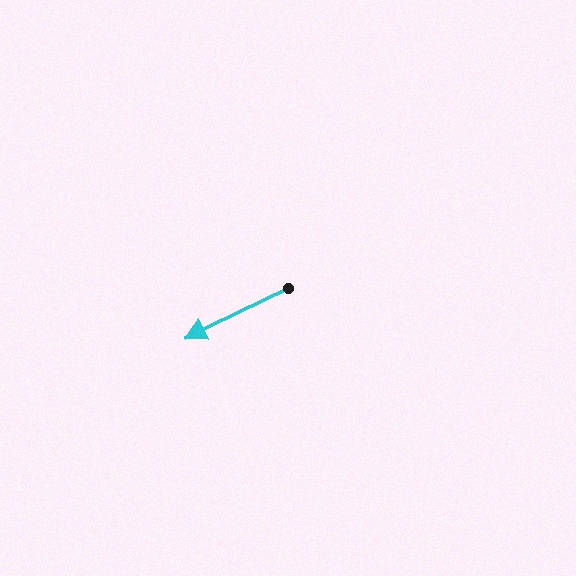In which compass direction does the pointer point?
Southwest.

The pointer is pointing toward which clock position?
Roughly 8 o'clock.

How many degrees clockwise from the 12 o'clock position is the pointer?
Approximately 244 degrees.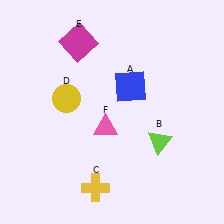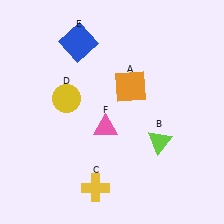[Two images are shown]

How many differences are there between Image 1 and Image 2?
There are 2 differences between the two images.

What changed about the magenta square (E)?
In Image 1, E is magenta. In Image 2, it changed to blue.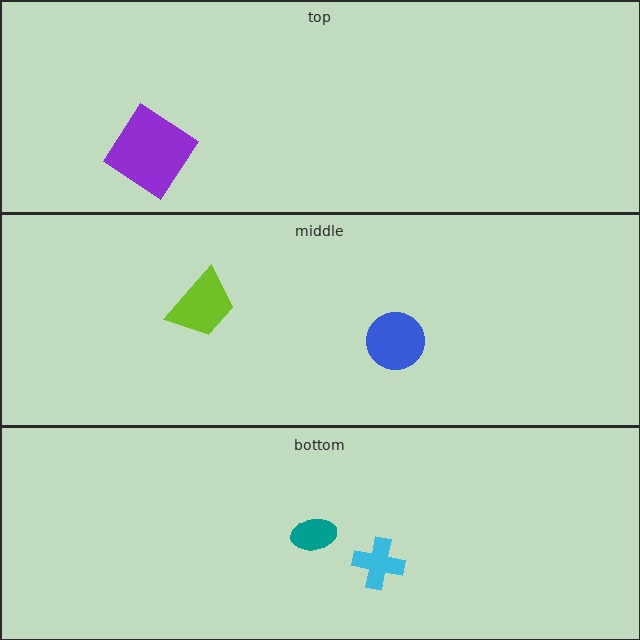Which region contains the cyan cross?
The bottom region.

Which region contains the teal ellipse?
The bottom region.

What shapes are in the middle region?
The lime trapezoid, the blue circle.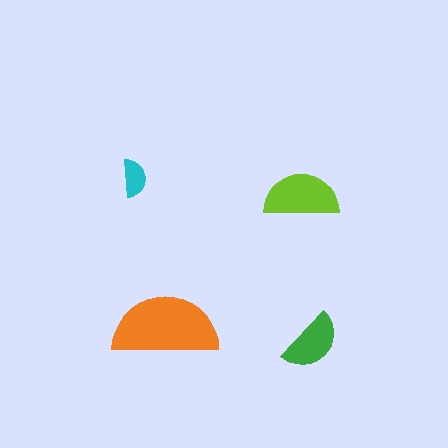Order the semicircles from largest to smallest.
the orange one, the lime one, the green one, the cyan one.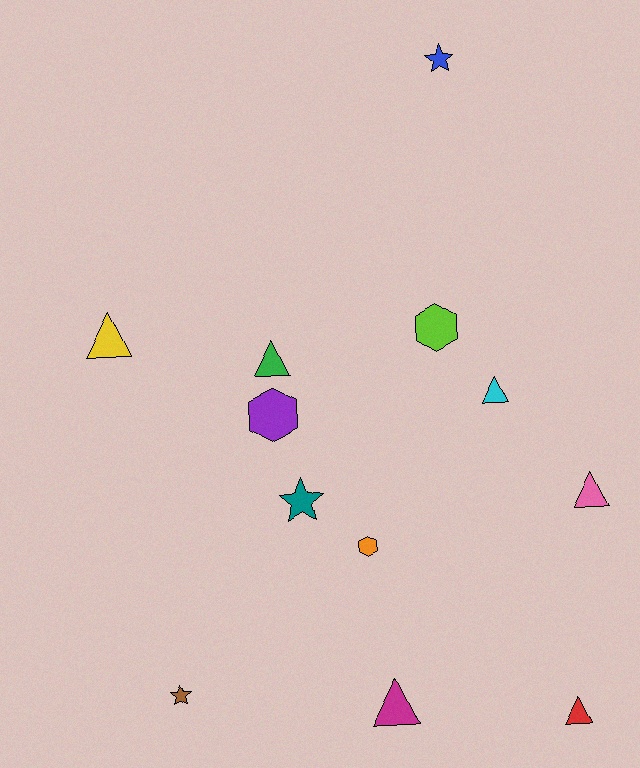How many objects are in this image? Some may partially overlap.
There are 12 objects.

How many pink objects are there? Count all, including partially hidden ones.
There is 1 pink object.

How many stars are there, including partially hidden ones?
There are 3 stars.